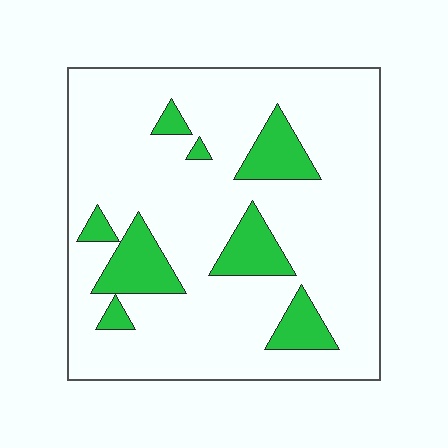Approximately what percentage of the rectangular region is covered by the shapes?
Approximately 15%.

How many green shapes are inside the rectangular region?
8.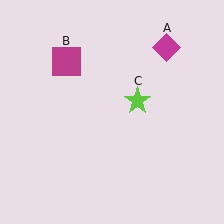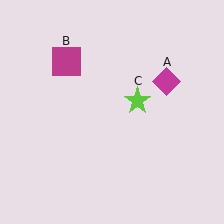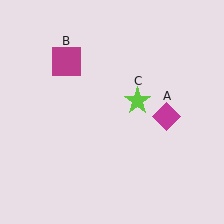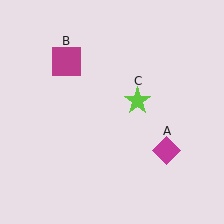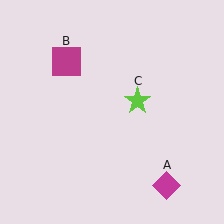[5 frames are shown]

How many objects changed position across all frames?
1 object changed position: magenta diamond (object A).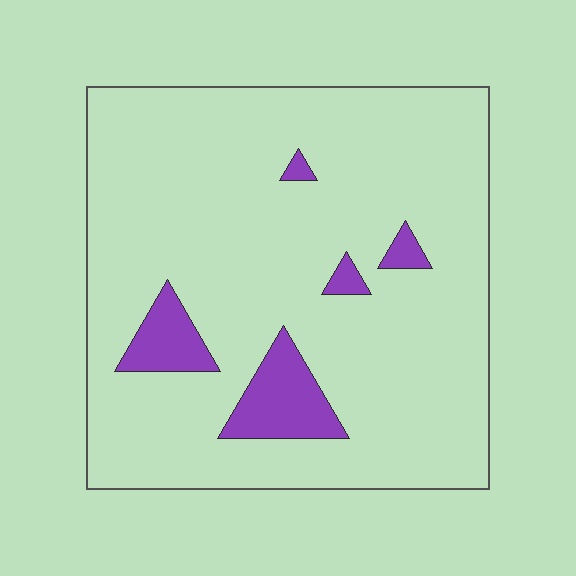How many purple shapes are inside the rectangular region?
5.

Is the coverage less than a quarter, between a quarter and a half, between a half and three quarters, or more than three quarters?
Less than a quarter.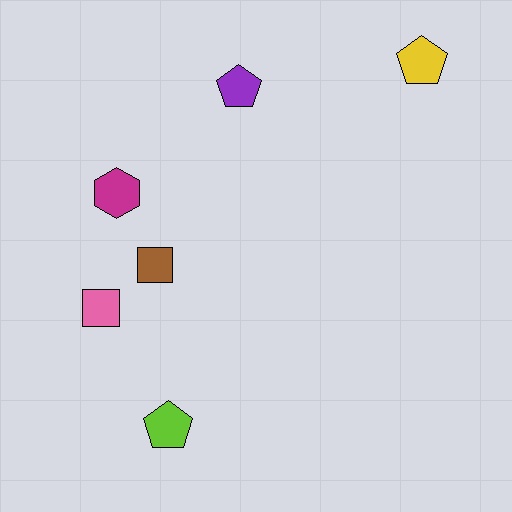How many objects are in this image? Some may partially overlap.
There are 6 objects.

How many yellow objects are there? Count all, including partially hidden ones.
There is 1 yellow object.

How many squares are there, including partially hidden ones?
There are 2 squares.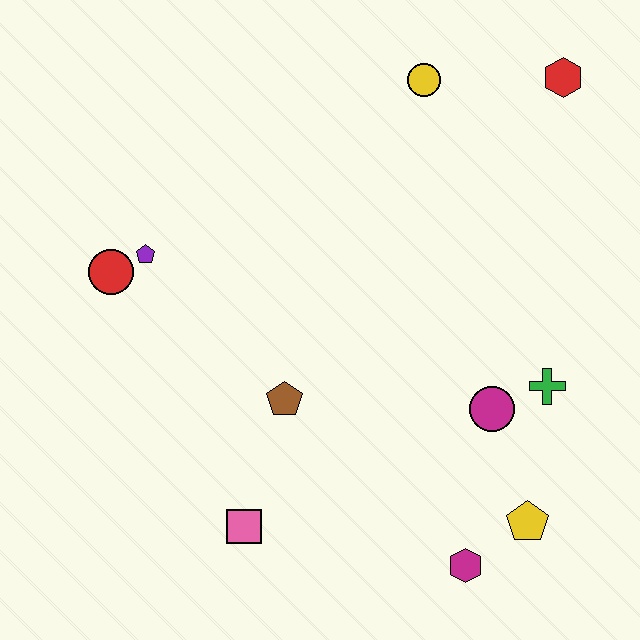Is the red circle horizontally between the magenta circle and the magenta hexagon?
No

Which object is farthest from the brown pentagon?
The red hexagon is farthest from the brown pentagon.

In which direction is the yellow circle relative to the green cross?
The yellow circle is above the green cross.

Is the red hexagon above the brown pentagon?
Yes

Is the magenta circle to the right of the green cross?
No